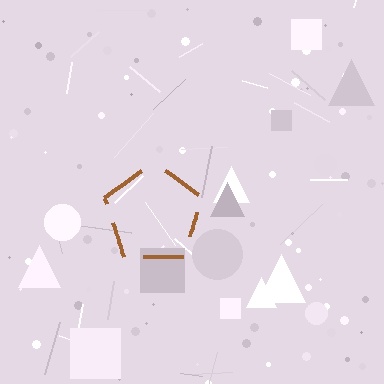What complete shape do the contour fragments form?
The contour fragments form a pentagon.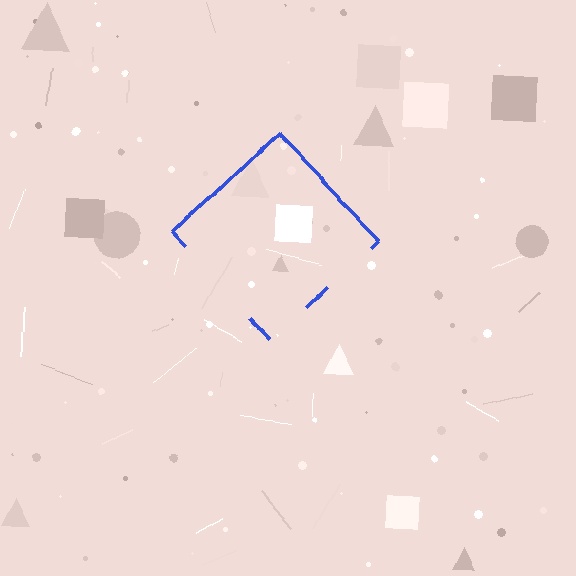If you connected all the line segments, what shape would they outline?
They would outline a diamond.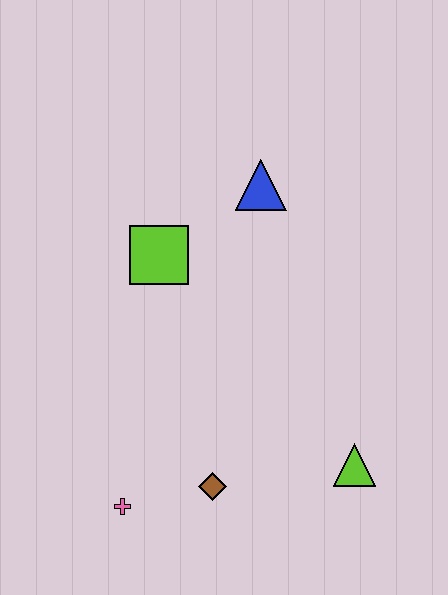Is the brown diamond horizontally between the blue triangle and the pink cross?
Yes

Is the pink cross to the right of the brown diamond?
No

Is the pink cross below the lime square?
Yes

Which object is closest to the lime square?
The blue triangle is closest to the lime square.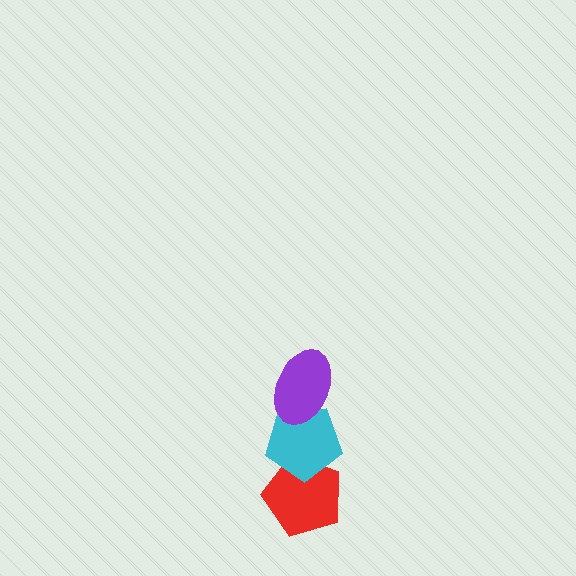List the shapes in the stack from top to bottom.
From top to bottom: the purple ellipse, the cyan pentagon, the red pentagon.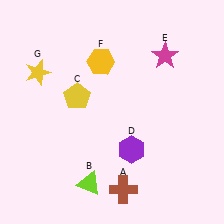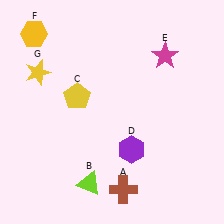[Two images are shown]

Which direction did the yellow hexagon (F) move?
The yellow hexagon (F) moved left.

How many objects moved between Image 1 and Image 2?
1 object moved between the two images.